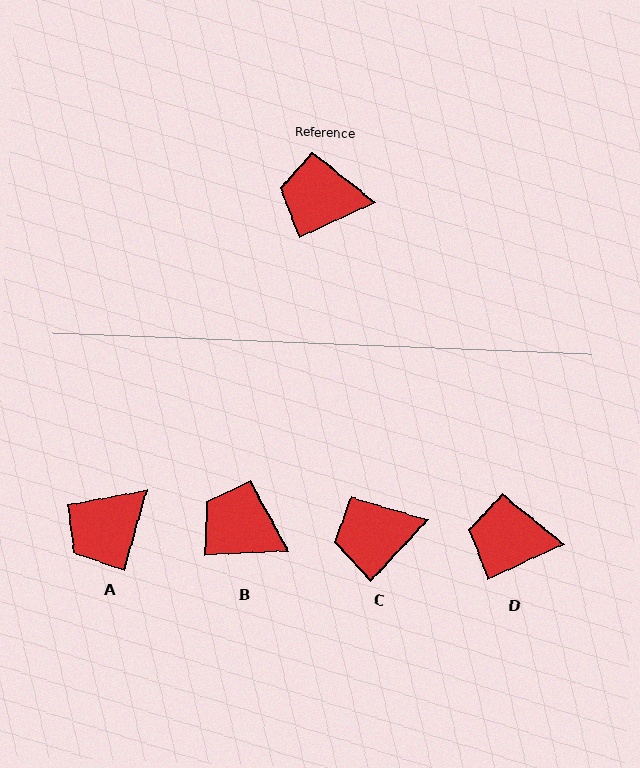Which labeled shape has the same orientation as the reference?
D.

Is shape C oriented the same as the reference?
No, it is off by about 22 degrees.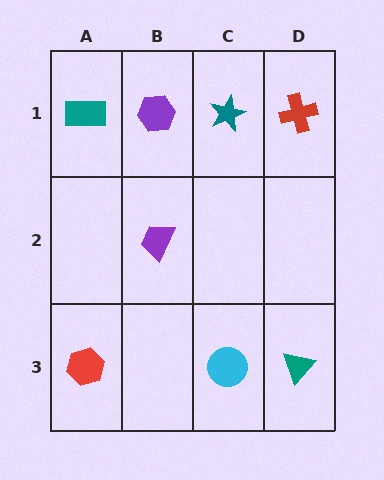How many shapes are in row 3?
3 shapes.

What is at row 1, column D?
A red cross.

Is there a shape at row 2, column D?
No, that cell is empty.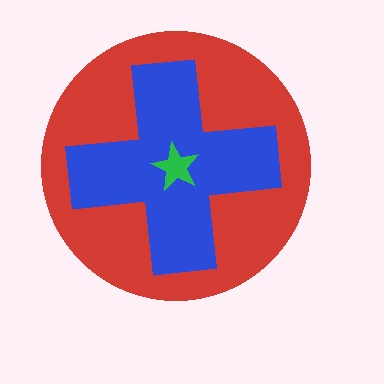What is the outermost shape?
The red circle.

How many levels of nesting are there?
3.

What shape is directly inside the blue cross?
The green star.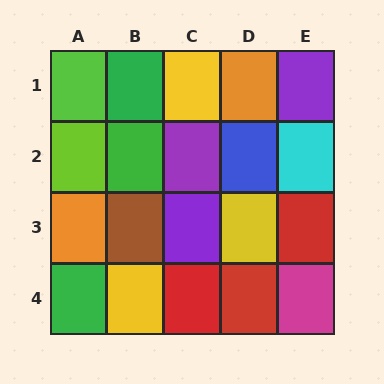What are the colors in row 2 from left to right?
Lime, green, purple, blue, cyan.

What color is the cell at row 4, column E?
Magenta.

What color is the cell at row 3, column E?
Red.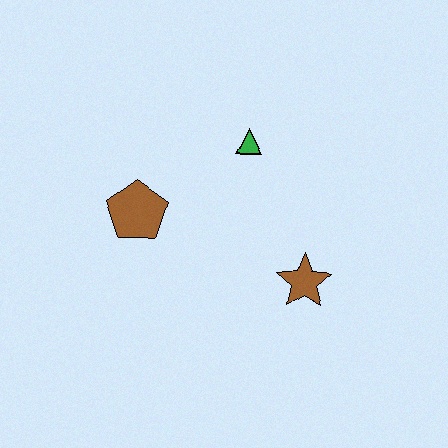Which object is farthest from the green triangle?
The brown star is farthest from the green triangle.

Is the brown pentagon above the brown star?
Yes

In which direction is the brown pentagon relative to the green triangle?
The brown pentagon is to the left of the green triangle.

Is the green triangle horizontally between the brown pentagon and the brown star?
Yes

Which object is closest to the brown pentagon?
The green triangle is closest to the brown pentagon.